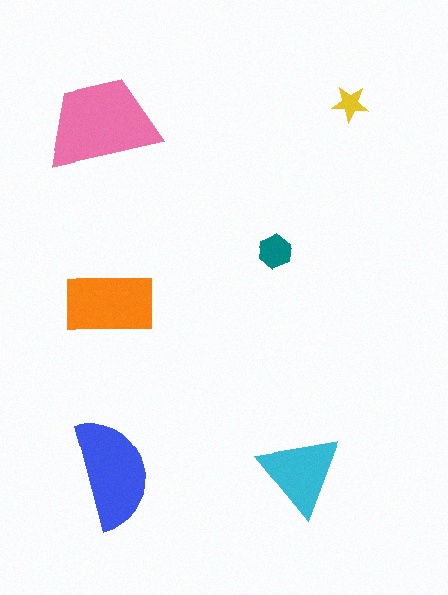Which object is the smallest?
The yellow star.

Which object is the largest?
The pink trapezoid.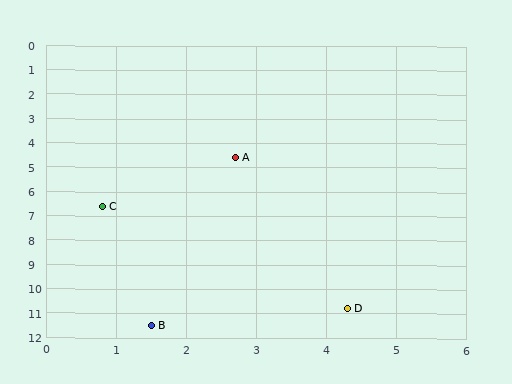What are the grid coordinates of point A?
Point A is at approximately (2.7, 4.6).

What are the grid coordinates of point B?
Point B is at approximately (1.5, 11.5).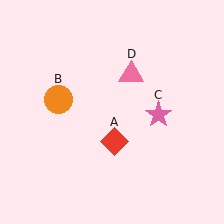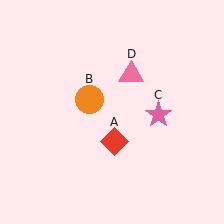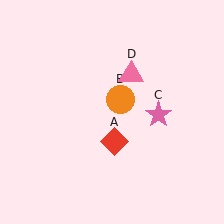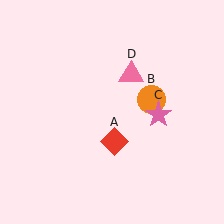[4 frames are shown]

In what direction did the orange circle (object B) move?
The orange circle (object B) moved right.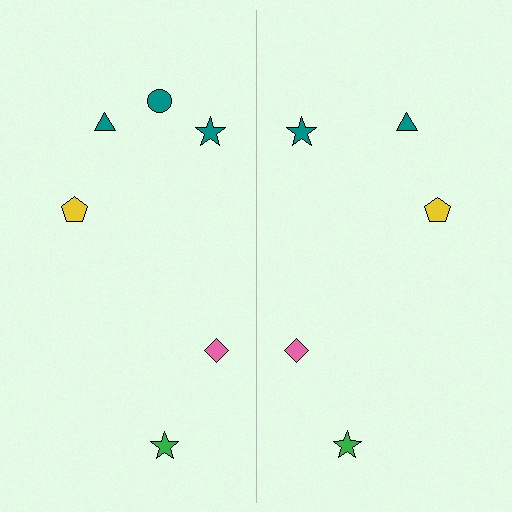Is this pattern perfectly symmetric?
No, the pattern is not perfectly symmetric. A teal circle is missing from the right side.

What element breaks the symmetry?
A teal circle is missing from the right side.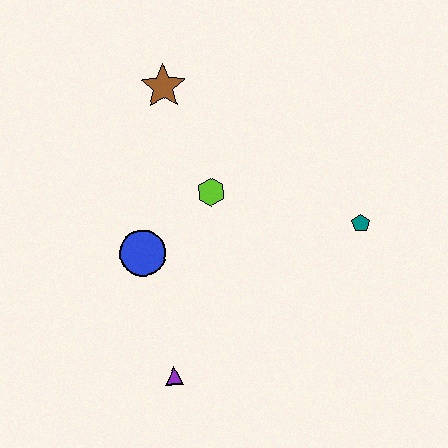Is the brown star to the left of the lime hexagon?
Yes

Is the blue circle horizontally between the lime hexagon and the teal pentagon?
No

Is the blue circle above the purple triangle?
Yes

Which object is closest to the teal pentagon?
The lime hexagon is closest to the teal pentagon.